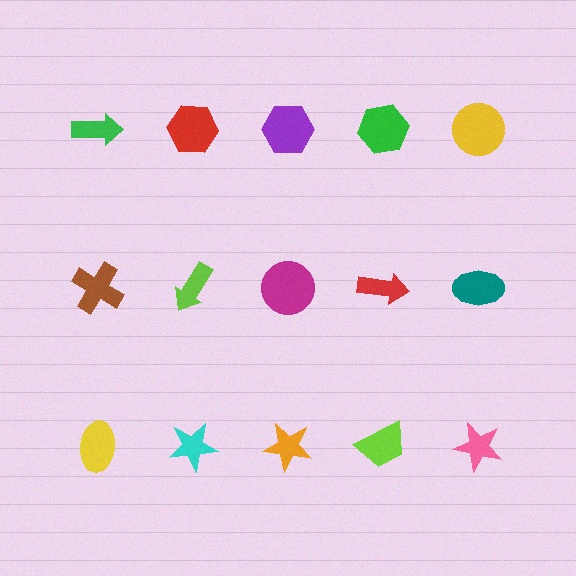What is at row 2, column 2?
A lime arrow.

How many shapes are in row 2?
5 shapes.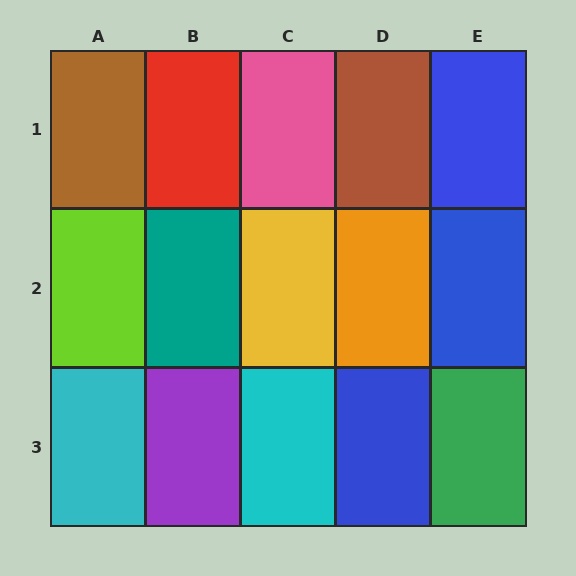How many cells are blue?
3 cells are blue.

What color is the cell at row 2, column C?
Yellow.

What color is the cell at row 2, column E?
Blue.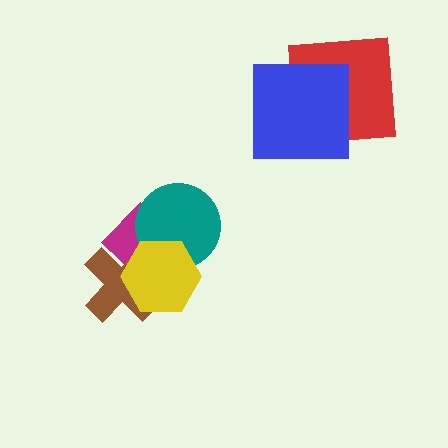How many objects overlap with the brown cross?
2 objects overlap with the brown cross.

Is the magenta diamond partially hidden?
Yes, it is partially covered by another shape.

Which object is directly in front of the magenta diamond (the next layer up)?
The brown cross is directly in front of the magenta diamond.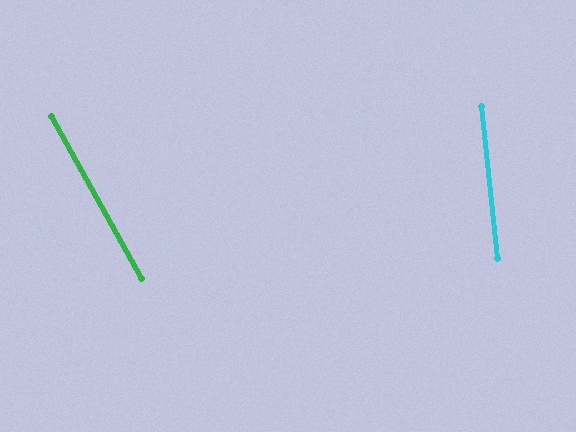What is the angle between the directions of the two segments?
Approximately 23 degrees.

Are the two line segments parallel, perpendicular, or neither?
Neither parallel nor perpendicular — they differ by about 23°.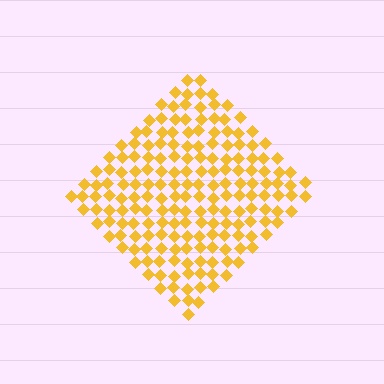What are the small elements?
The small elements are diamonds.